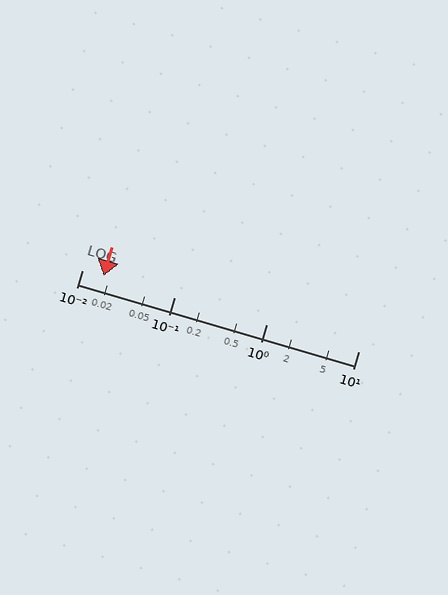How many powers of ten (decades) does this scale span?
The scale spans 3 decades, from 0.01 to 10.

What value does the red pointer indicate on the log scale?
The pointer indicates approximately 0.017.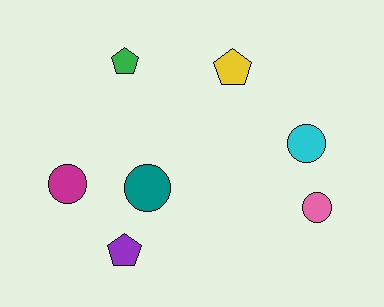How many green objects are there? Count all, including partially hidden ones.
There is 1 green object.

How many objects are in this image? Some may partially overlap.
There are 7 objects.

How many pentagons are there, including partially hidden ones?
There are 3 pentagons.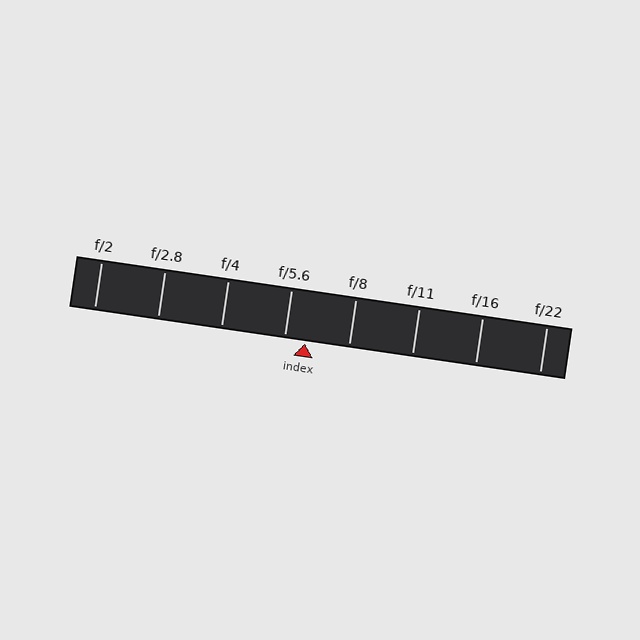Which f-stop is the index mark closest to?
The index mark is closest to f/5.6.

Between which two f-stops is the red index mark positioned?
The index mark is between f/5.6 and f/8.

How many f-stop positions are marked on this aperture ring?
There are 8 f-stop positions marked.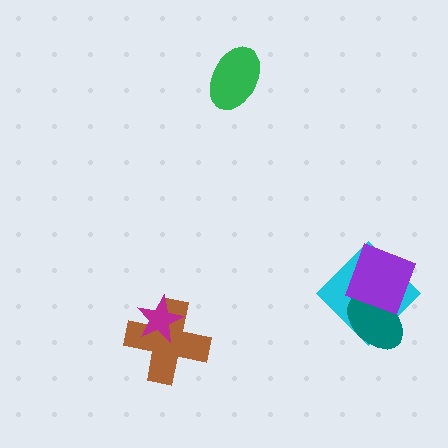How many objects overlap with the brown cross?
1 object overlaps with the brown cross.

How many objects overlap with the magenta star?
1 object overlaps with the magenta star.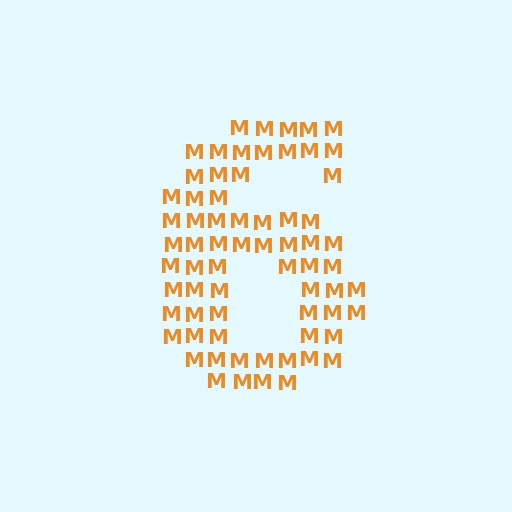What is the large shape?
The large shape is the digit 6.